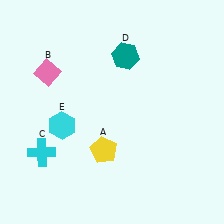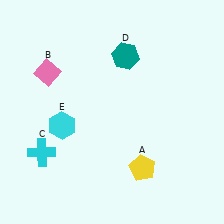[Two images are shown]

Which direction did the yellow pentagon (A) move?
The yellow pentagon (A) moved right.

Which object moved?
The yellow pentagon (A) moved right.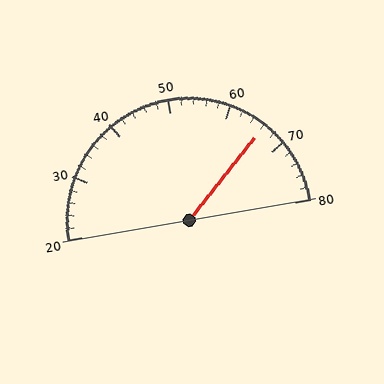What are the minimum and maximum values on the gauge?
The gauge ranges from 20 to 80.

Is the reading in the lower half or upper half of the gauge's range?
The reading is in the upper half of the range (20 to 80).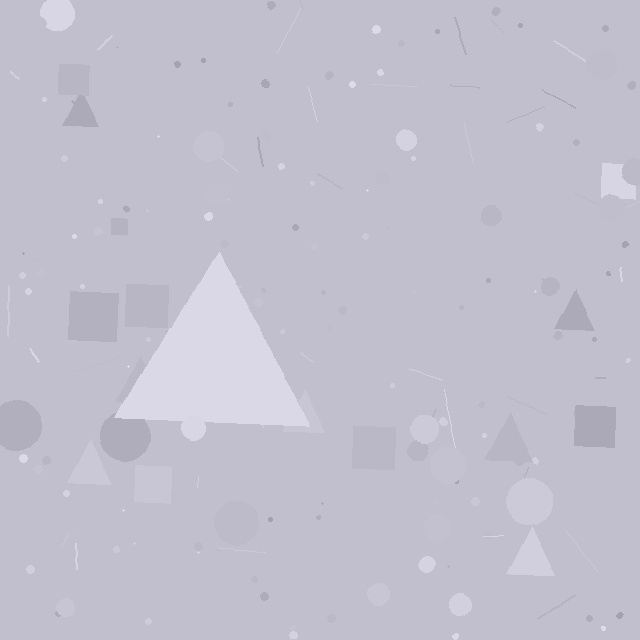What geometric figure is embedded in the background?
A triangle is embedded in the background.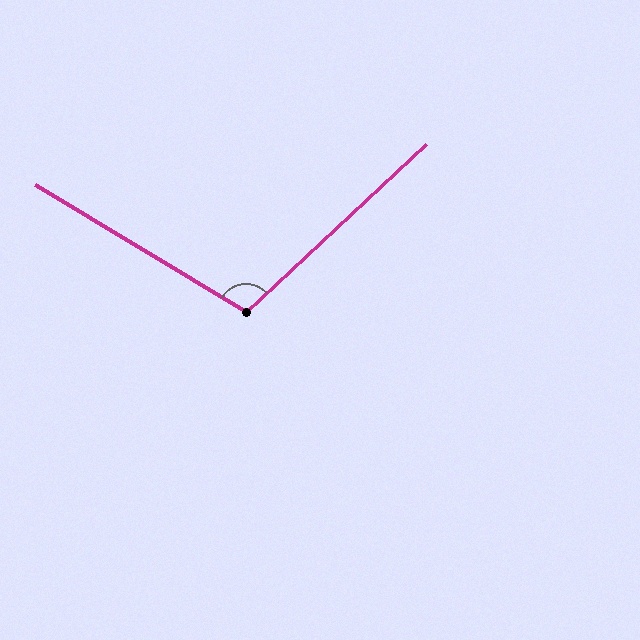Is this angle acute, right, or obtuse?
It is obtuse.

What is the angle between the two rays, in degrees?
Approximately 106 degrees.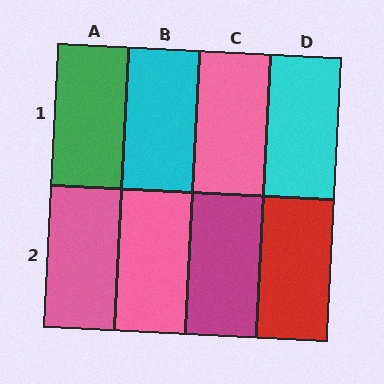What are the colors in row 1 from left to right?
Green, cyan, pink, cyan.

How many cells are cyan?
2 cells are cyan.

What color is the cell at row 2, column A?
Pink.